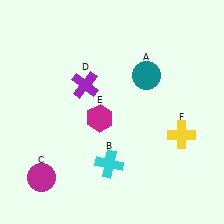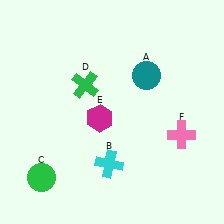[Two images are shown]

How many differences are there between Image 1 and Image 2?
There are 3 differences between the two images.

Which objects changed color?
C changed from magenta to green. D changed from purple to green. F changed from yellow to pink.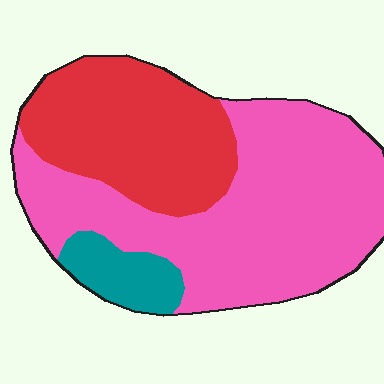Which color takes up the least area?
Teal, at roughly 10%.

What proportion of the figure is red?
Red takes up between a quarter and a half of the figure.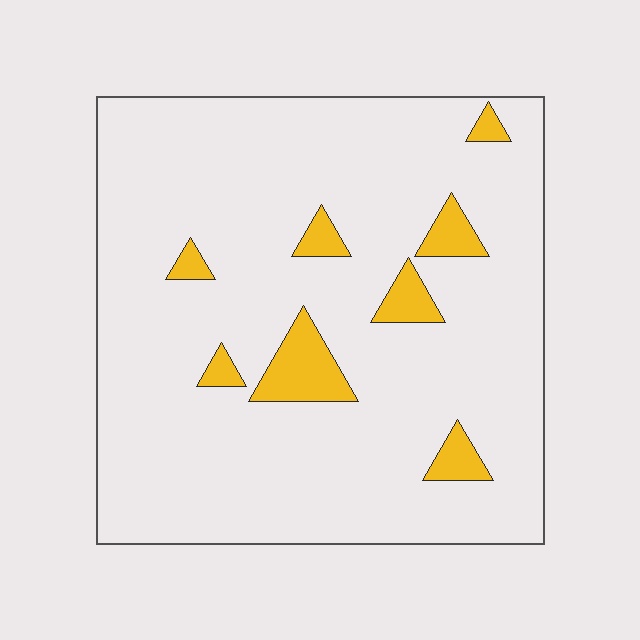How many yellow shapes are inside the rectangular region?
8.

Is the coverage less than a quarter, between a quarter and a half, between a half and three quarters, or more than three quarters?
Less than a quarter.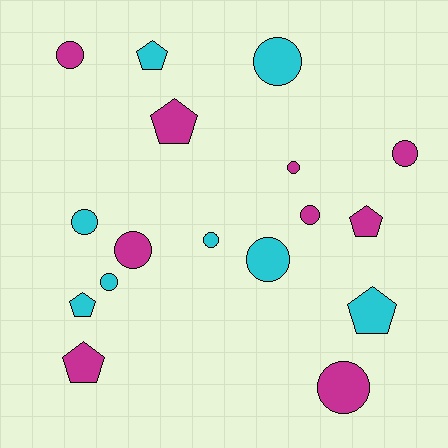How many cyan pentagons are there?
There are 3 cyan pentagons.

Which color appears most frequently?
Magenta, with 9 objects.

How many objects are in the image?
There are 17 objects.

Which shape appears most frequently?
Circle, with 11 objects.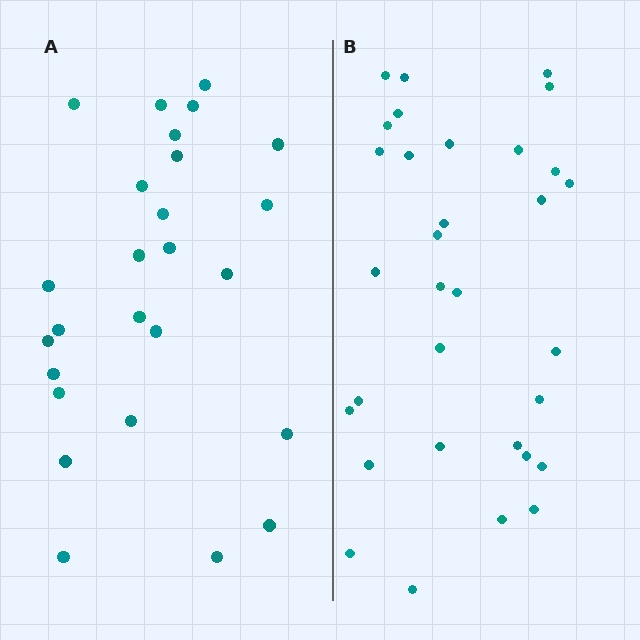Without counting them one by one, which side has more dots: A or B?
Region B (the right region) has more dots.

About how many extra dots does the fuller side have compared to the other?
Region B has about 6 more dots than region A.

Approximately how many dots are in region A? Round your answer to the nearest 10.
About 30 dots. (The exact count is 26, which rounds to 30.)